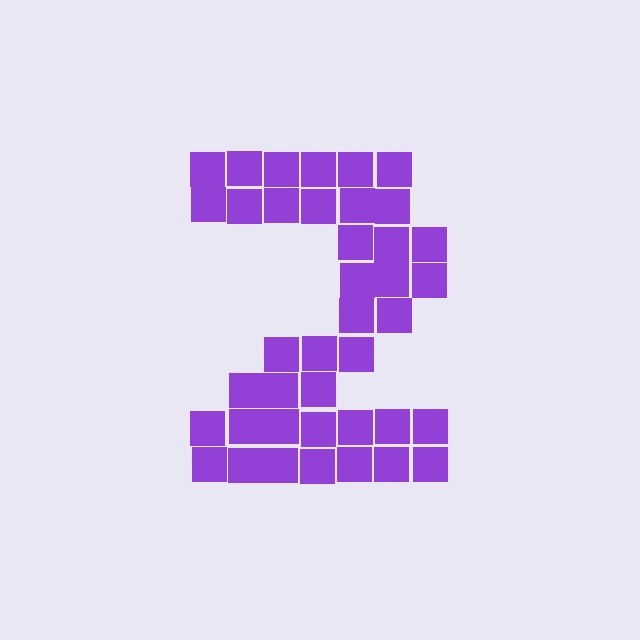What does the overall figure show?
The overall figure shows the digit 2.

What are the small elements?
The small elements are squares.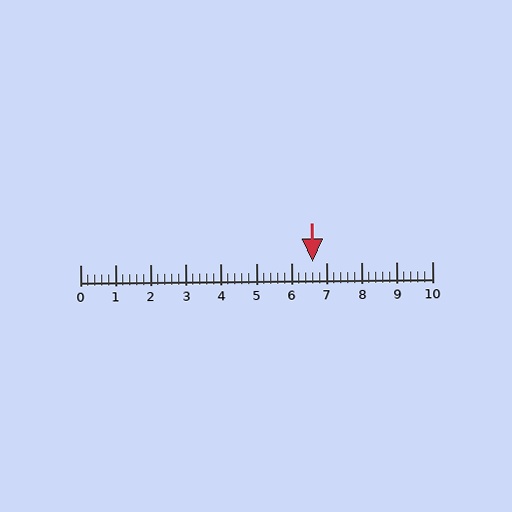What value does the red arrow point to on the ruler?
The red arrow points to approximately 6.6.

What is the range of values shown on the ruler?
The ruler shows values from 0 to 10.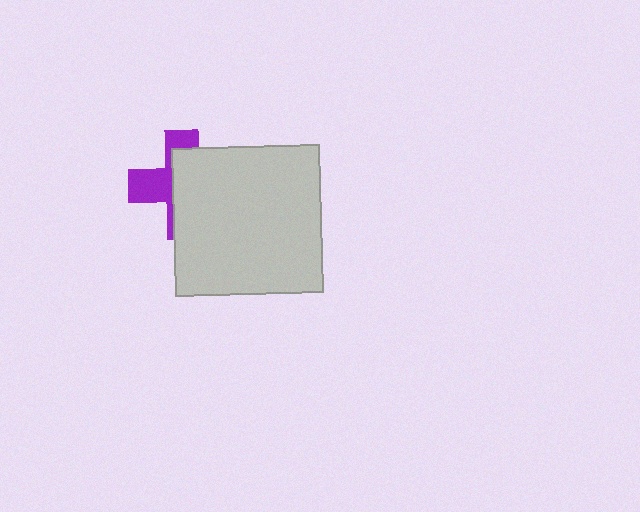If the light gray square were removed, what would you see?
You would see the complete purple cross.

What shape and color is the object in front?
The object in front is a light gray square.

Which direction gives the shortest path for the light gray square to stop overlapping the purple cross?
Moving right gives the shortest separation.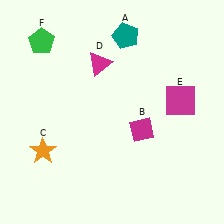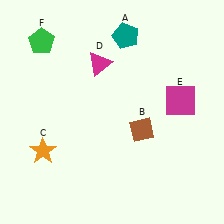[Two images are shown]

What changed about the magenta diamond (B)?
In Image 1, B is magenta. In Image 2, it changed to brown.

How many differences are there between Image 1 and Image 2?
There is 1 difference between the two images.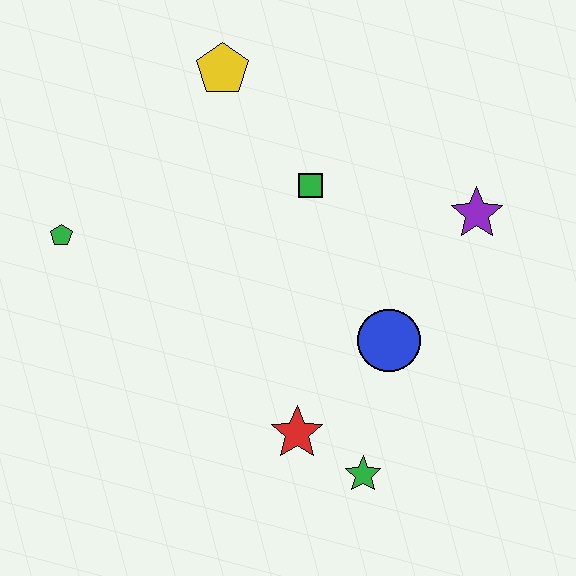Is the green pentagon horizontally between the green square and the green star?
No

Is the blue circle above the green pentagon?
No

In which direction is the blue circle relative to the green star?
The blue circle is above the green star.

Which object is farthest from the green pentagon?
The purple star is farthest from the green pentagon.